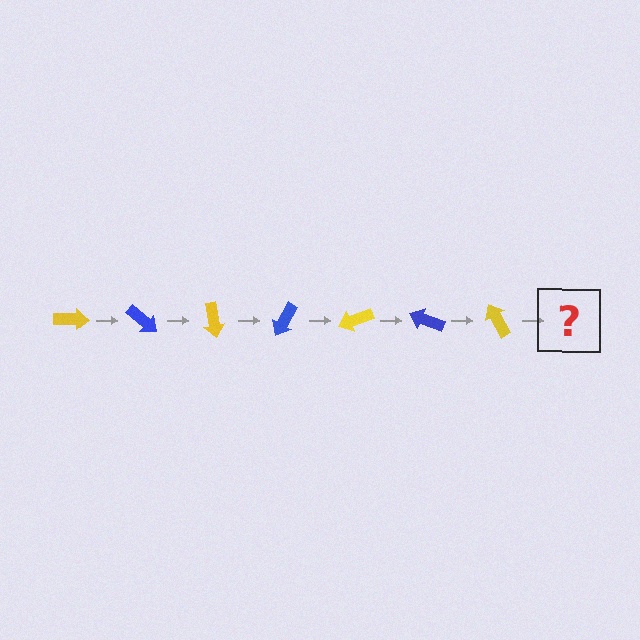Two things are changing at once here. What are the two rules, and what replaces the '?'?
The two rules are that it rotates 40 degrees each step and the color cycles through yellow and blue. The '?' should be a blue arrow, rotated 280 degrees from the start.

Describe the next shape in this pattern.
It should be a blue arrow, rotated 280 degrees from the start.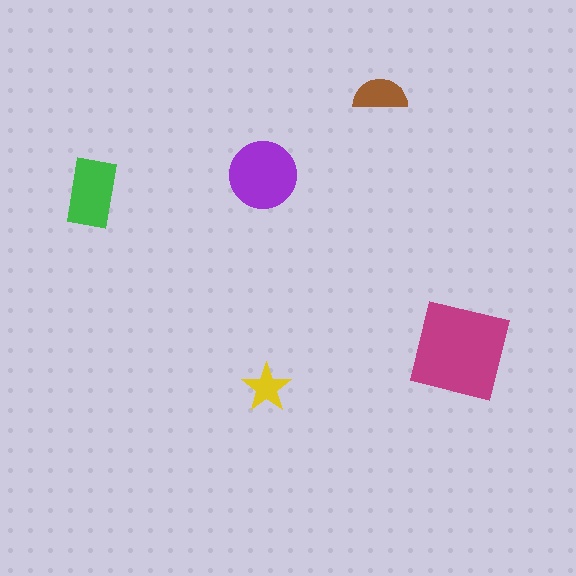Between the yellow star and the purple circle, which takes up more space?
The purple circle.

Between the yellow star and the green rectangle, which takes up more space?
The green rectangle.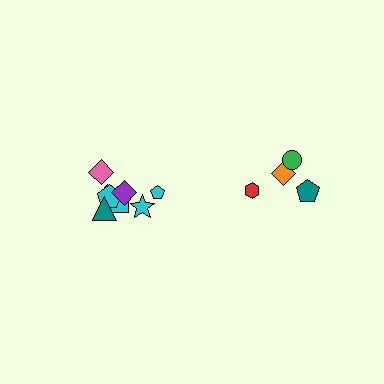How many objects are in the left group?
There are 8 objects.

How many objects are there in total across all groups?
There are 12 objects.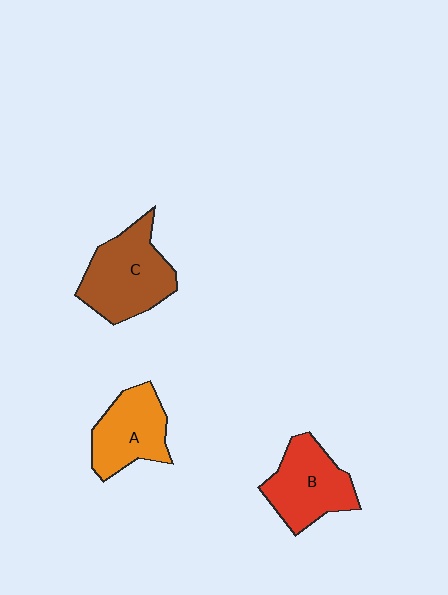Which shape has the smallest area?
Shape A (orange).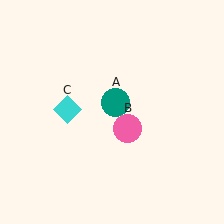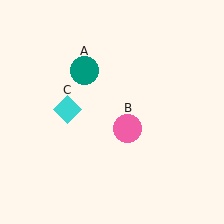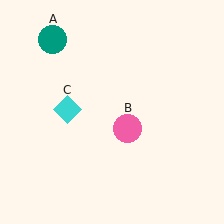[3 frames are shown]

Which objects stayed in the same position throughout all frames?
Pink circle (object B) and cyan diamond (object C) remained stationary.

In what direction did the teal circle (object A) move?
The teal circle (object A) moved up and to the left.